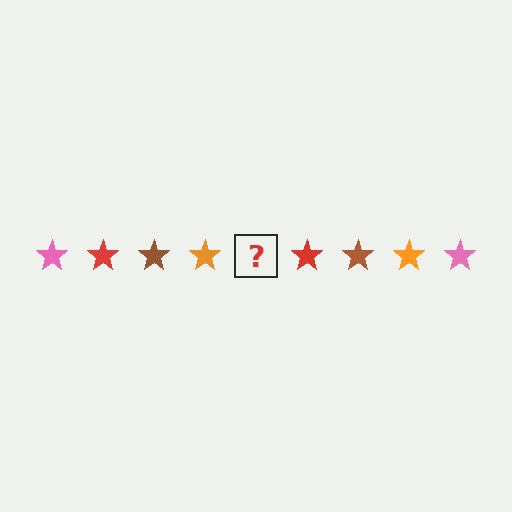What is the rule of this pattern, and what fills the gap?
The rule is that the pattern cycles through pink, red, brown, orange stars. The gap should be filled with a pink star.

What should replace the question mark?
The question mark should be replaced with a pink star.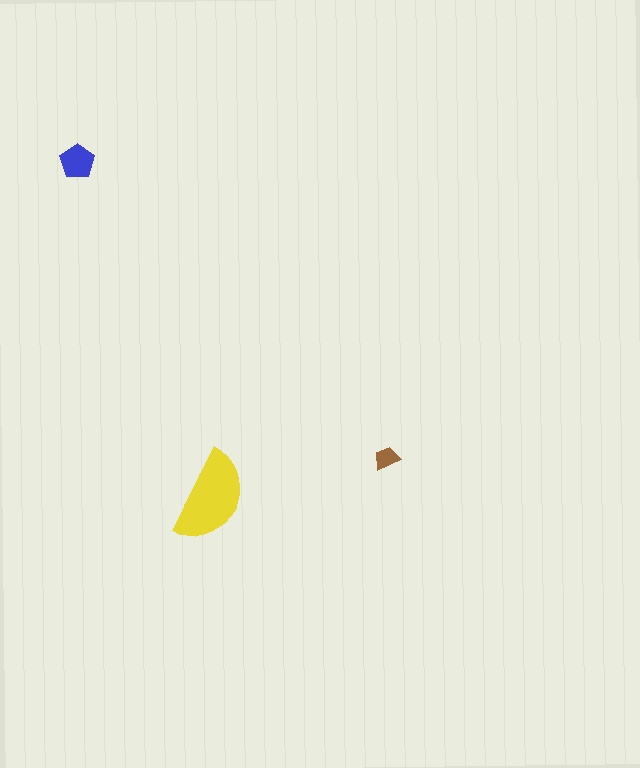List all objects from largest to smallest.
The yellow semicircle, the blue pentagon, the brown trapezoid.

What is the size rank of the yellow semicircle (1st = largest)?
1st.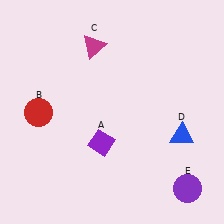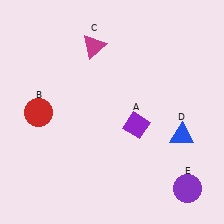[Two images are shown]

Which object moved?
The purple diamond (A) moved right.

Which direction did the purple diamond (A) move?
The purple diamond (A) moved right.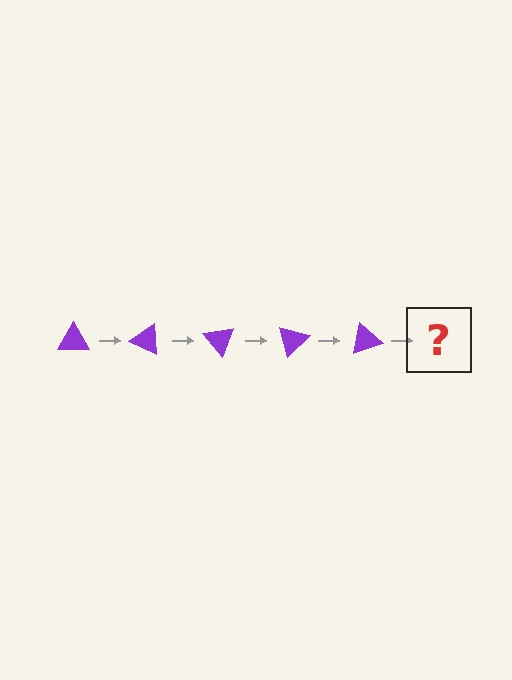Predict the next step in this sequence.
The next step is a purple triangle rotated 125 degrees.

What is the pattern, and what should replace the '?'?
The pattern is that the triangle rotates 25 degrees each step. The '?' should be a purple triangle rotated 125 degrees.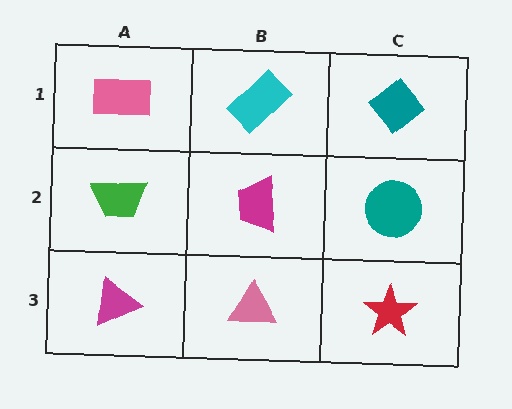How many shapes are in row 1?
3 shapes.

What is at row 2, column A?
A green trapezoid.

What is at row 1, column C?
A teal diamond.